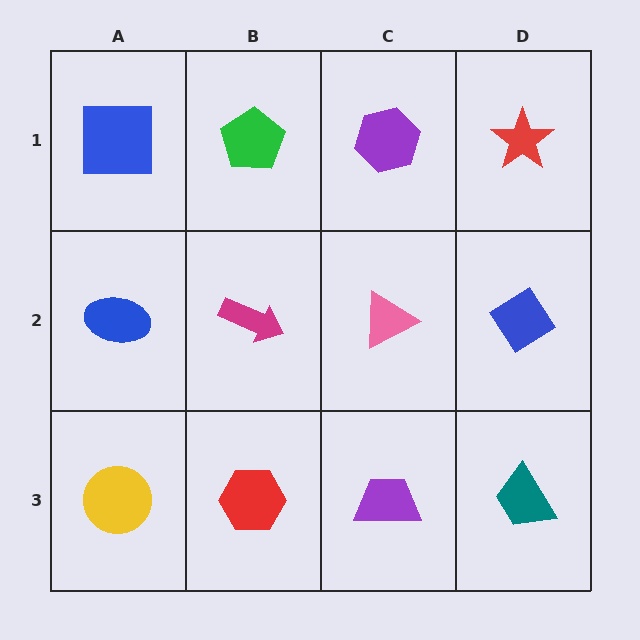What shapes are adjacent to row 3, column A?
A blue ellipse (row 2, column A), a red hexagon (row 3, column B).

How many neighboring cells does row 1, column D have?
2.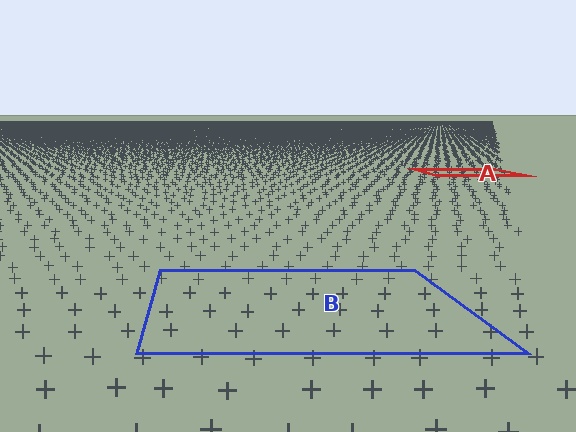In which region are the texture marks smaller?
The texture marks are smaller in region A, because it is farther away.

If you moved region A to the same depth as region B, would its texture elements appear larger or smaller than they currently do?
They would appear larger. At a closer depth, the same texture elements are projected at a bigger on-screen size.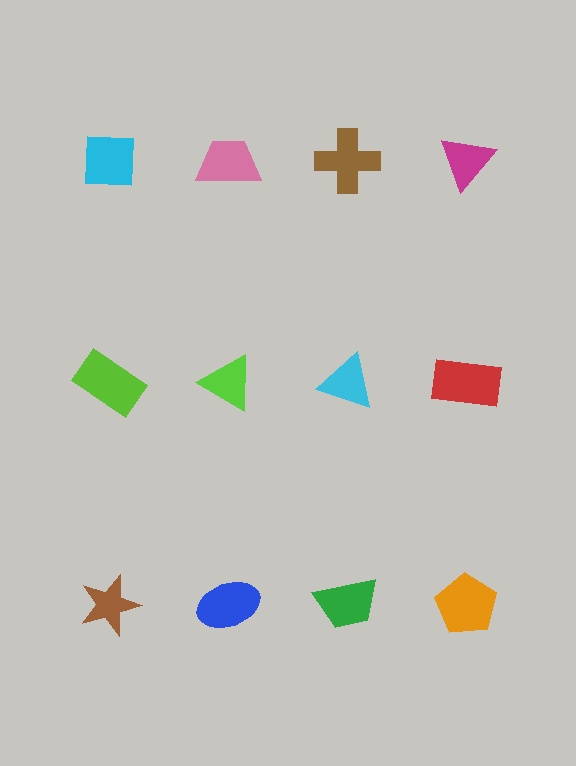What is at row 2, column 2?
A lime triangle.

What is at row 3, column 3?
A green trapezoid.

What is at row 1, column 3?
A brown cross.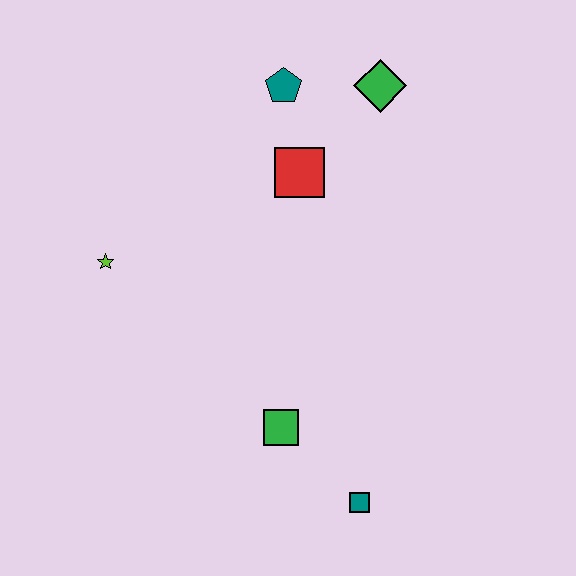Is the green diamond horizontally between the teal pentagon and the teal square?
No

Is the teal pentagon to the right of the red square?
No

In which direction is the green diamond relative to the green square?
The green diamond is above the green square.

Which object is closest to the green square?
The teal square is closest to the green square.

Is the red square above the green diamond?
No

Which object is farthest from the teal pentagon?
The teal square is farthest from the teal pentagon.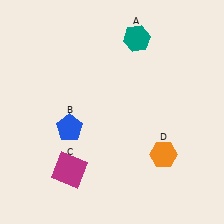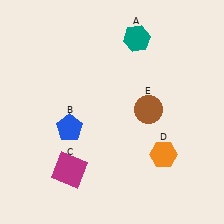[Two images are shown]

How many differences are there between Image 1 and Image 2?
There is 1 difference between the two images.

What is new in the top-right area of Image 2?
A brown circle (E) was added in the top-right area of Image 2.